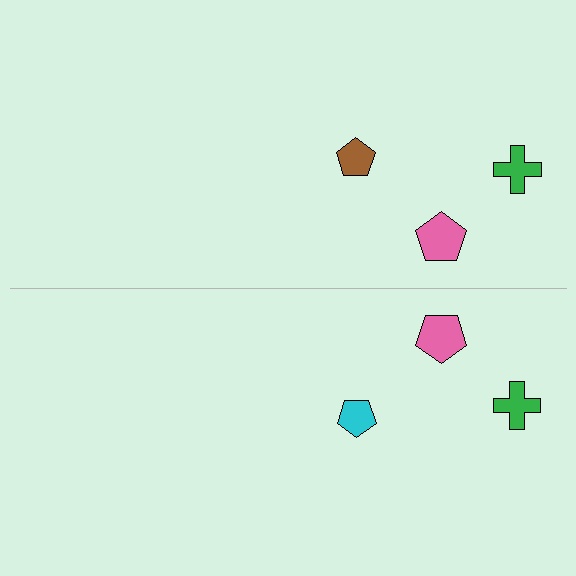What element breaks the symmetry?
The cyan pentagon on the bottom side breaks the symmetry — its mirror counterpart is brown.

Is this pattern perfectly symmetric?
No, the pattern is not perfectly symmetric. The cyan pentagon on the bottom side breaks the symmetry — its mirror counterpart is brown.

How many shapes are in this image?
There are 6 shapes in this image.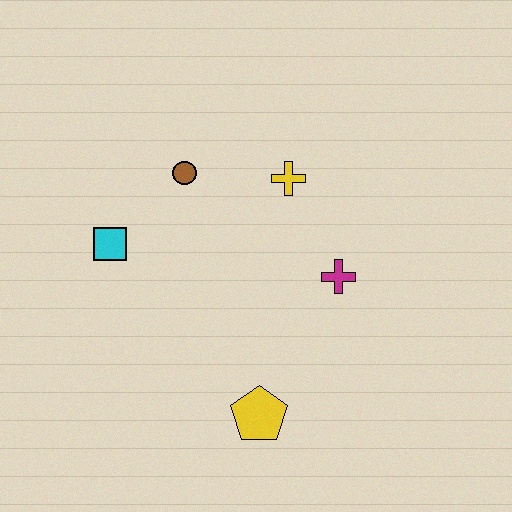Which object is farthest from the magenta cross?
The cyan square is farthest from the magenta cross.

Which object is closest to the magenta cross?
The yellow cross is closest to the magenta cross.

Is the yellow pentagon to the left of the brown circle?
No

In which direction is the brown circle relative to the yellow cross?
The brown circle is to the left of the yellow cross.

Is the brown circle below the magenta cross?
No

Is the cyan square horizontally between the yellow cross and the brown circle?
No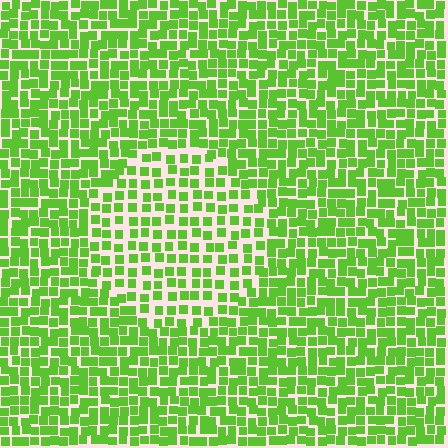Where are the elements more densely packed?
The elements are more densely packed outside the circle boundary.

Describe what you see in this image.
The image contains small lime elements arranged at two different densities. A circle-shaped region is visible where the elements are less densely packed than the surrounding area.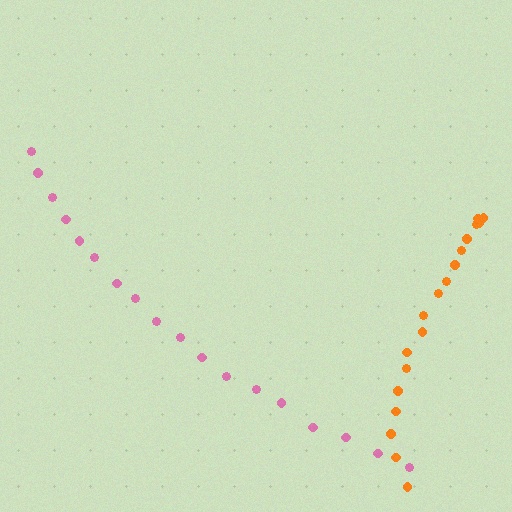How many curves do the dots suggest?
There are 2 distinct paths.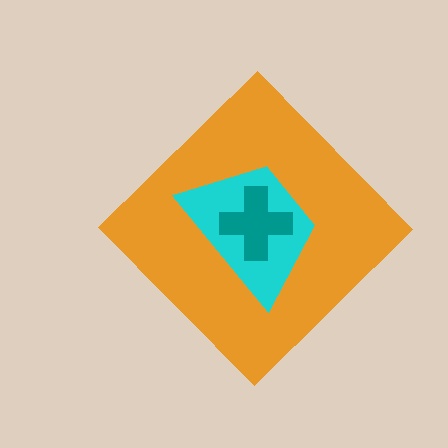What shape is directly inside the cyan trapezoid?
The teal cross.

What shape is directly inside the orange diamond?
The cyan trapezoid.